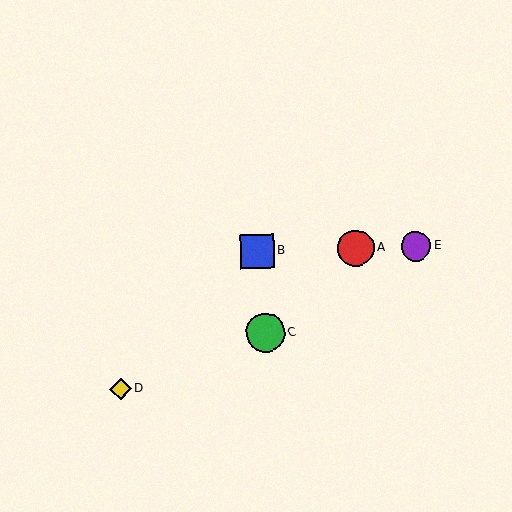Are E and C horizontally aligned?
No, E is at y≈246 and C is at y≈333.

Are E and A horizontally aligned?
Yes, both are at y≈246.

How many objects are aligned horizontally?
3 objects (A, B, E) are aligned horizontally.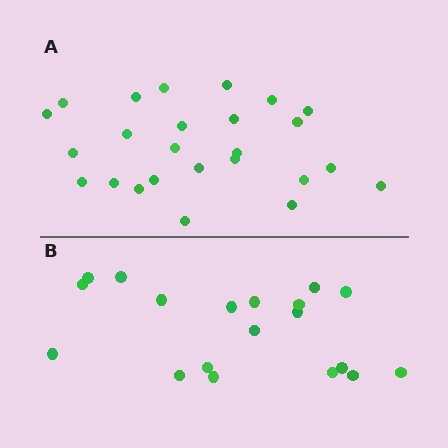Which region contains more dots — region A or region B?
Region A (the top region) has more dots.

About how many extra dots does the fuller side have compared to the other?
Region A has about 6 more dots than region B.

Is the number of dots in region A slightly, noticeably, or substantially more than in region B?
Region A has noticeably more, but not dramatically so. The ratio is roughly 1.3 to 1.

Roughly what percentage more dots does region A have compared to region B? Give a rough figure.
About 30% more.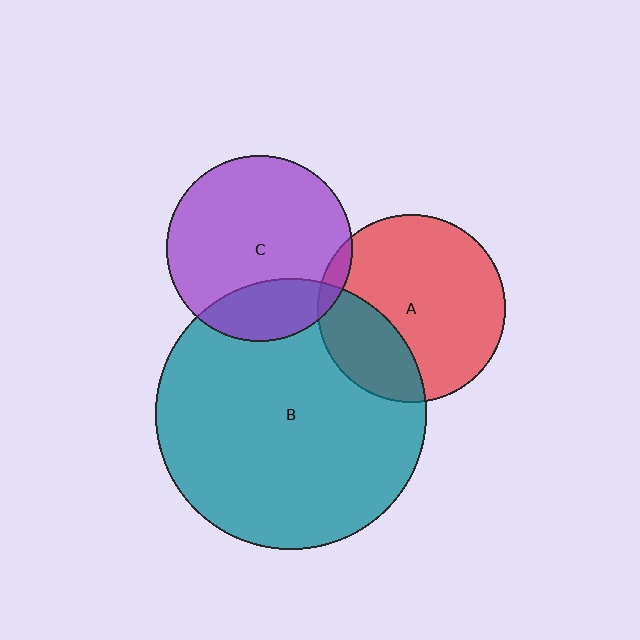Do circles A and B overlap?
Yes.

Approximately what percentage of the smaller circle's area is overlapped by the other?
Approximately 30%.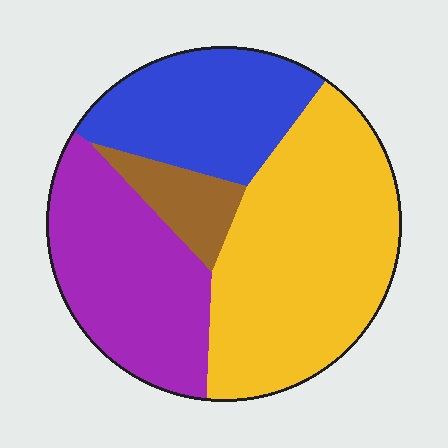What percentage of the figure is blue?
Blue takes up about one fifth (1/5) of the figure.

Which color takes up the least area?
Brown, at roughly 10%.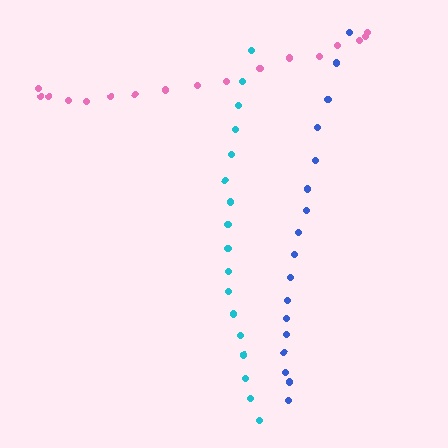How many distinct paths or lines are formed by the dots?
There are 3 distinct paths.